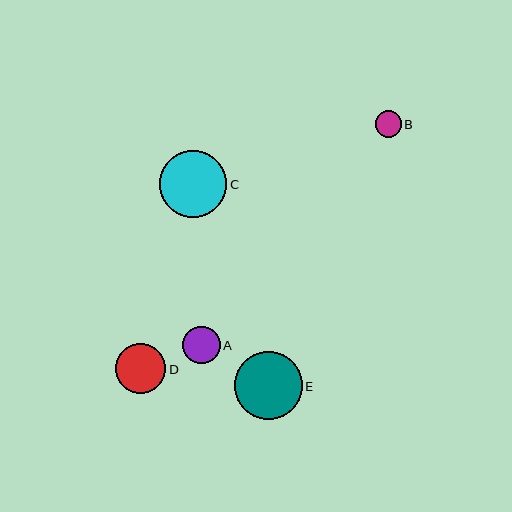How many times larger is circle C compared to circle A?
Circle C is approximately 1.8 times the size of circle A.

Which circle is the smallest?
Circle B is the smallest with a size of approximately 26 pixels.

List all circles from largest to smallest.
From largest to smallest: E, C, D, A, B.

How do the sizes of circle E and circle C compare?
Circle E and circle C are approximately the same size.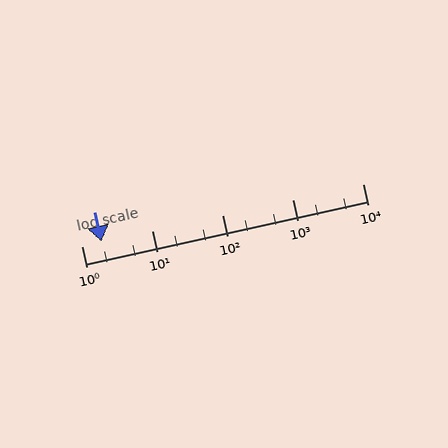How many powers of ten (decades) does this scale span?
The scale spans 4 decades, from 1 to 10000.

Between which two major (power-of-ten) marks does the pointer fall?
The pointer is between 1 and 10.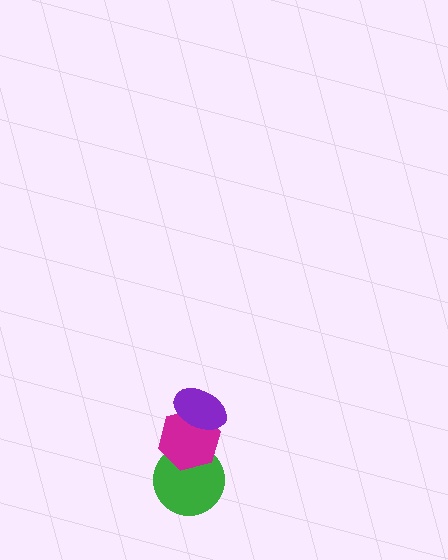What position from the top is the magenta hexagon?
The magenta hexagon is 2nd from the top.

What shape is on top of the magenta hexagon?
The purple ellipse is on top of the magenta hexagon.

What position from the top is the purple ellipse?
The purple ellipse is 1st from the top.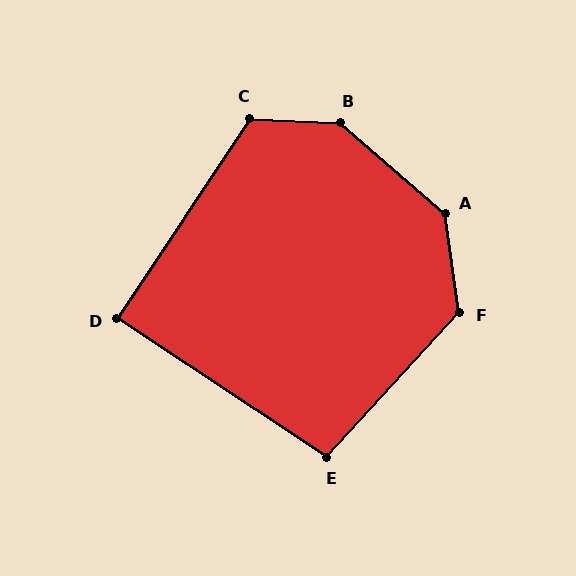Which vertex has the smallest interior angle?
D, at approximately 90 degrees.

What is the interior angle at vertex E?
Approximately 99 degrees (obtuse).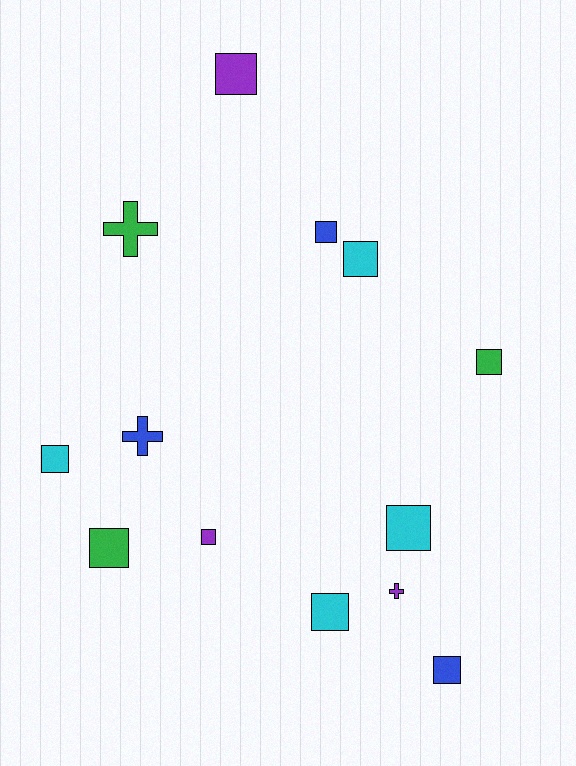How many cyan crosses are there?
There are no cyan crosses.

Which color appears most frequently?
Cyan, with 4 objects.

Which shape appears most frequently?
Square, with 10 objects.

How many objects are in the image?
There are 13 objects.